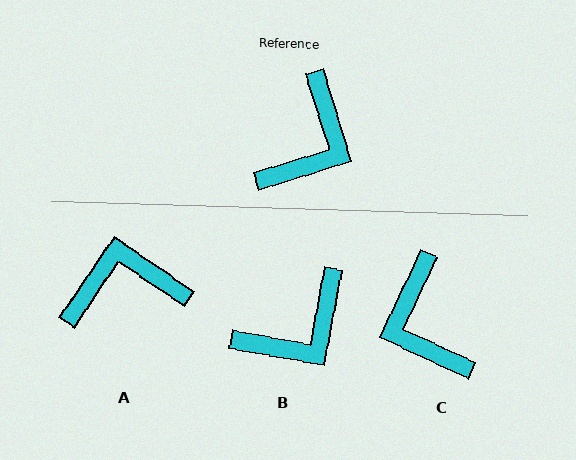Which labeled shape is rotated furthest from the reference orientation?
C, about 132 degrees away.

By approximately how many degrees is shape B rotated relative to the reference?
Approximately 27 degrees clockwise.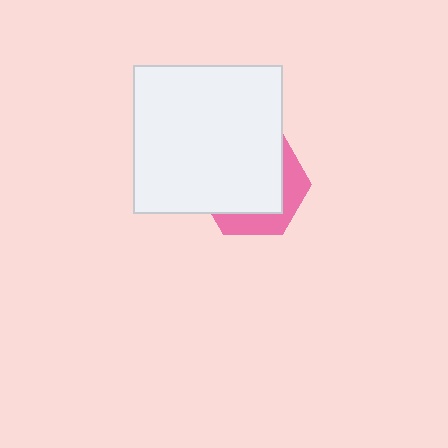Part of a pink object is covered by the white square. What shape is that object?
It is a hexagon.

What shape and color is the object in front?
The object in front is a white square.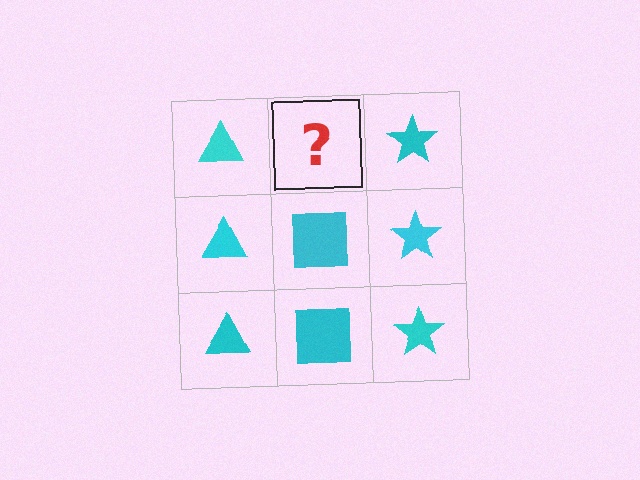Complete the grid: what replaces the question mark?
The question mark should be replaced with a cyan square.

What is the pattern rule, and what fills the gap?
The rule is that each column has a consistent shape. The gap should be filled with a cyan square.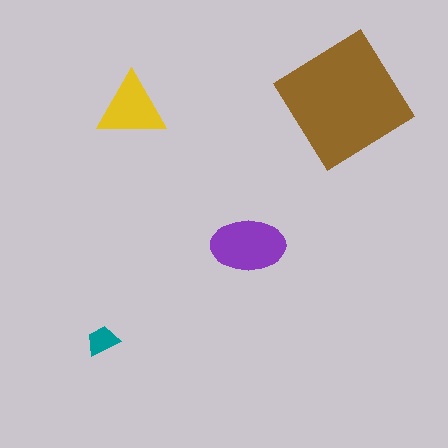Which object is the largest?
The brown diamond.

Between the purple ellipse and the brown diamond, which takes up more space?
The brown diamond.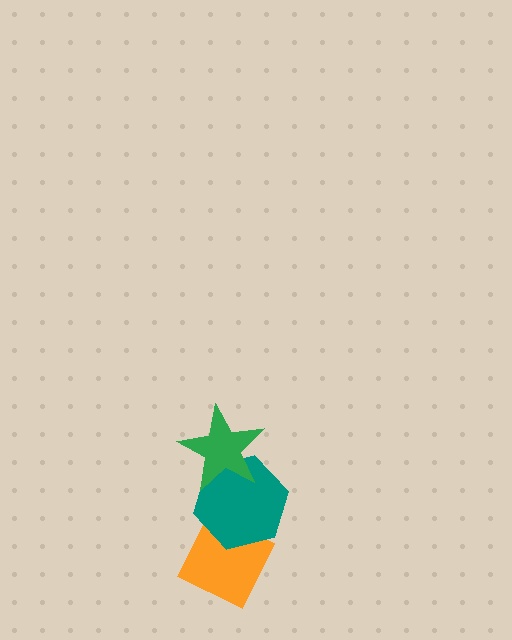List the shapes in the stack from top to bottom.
From top to bottom: the green star, the teal hexagon, the orange diamond.